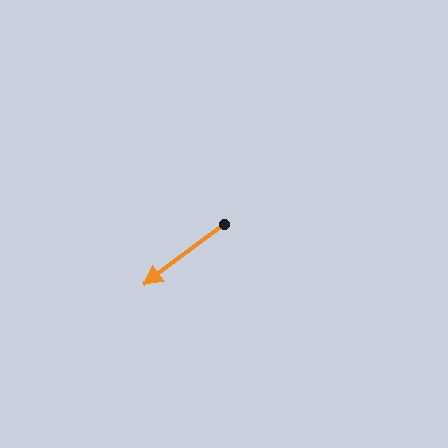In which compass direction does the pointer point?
Southwest.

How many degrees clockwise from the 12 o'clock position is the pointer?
Approximately 233 degrees.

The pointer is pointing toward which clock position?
Roughly 8 o'clock.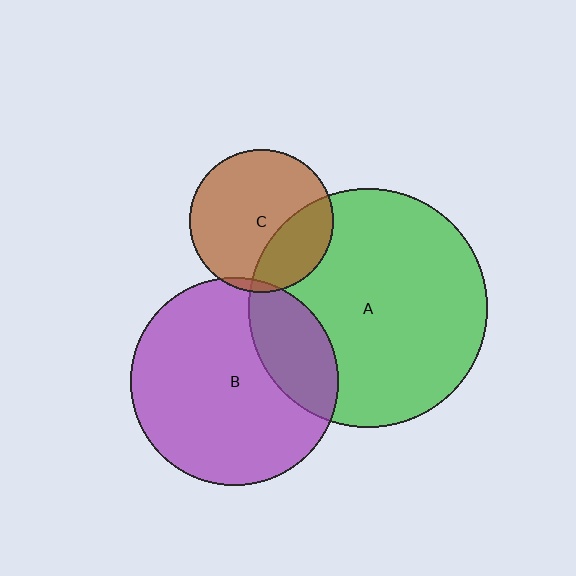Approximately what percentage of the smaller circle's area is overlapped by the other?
Approximately 25%.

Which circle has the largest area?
Circle A (green).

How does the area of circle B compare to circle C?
Approximately 2.1 times.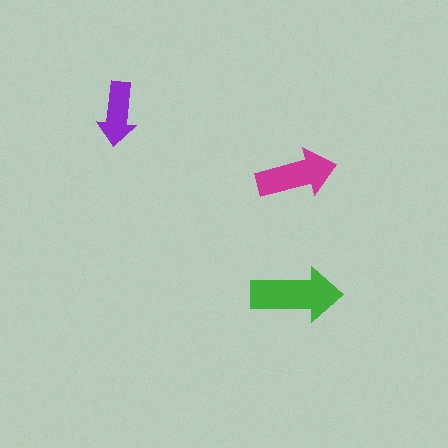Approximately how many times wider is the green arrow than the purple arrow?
About 1.5 times wider.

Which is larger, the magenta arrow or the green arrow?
The green one.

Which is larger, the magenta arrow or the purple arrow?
The magenta one.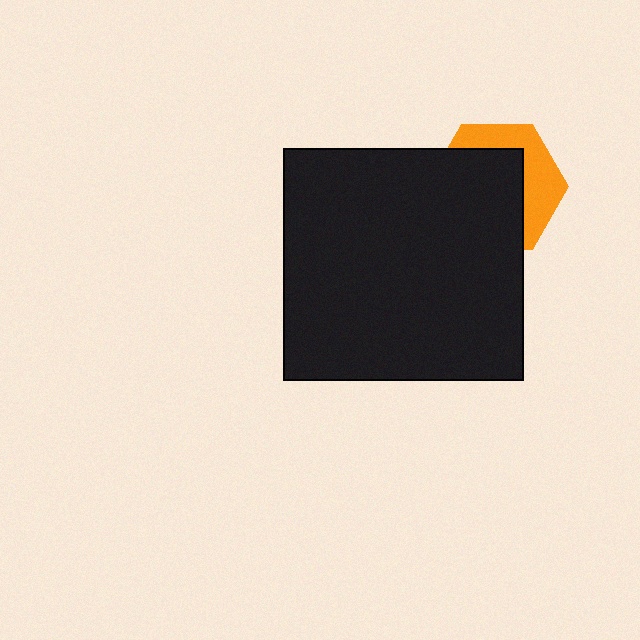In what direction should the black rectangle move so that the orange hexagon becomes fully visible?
The black rectangle should move toward the lower-left. That is the shortest direction to clear the overlap and leave the orange hexagon fully visible.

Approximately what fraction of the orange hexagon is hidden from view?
Roughly 62% of the orange hexagon is hidden behind the black rectangle.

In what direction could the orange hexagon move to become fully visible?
The orange hexagon could move toward the upper-right. That would shift it out from behind the black rectangle entirely.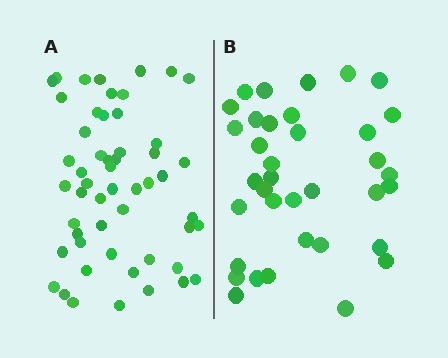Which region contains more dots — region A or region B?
Region A (the left region) has more dots.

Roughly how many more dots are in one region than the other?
Region A has approximately 15 more dots than region B.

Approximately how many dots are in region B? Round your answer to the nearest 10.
About 40 dots. (The exact count is 36, which rounds to 40.)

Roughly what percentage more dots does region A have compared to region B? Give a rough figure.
About 45% more.